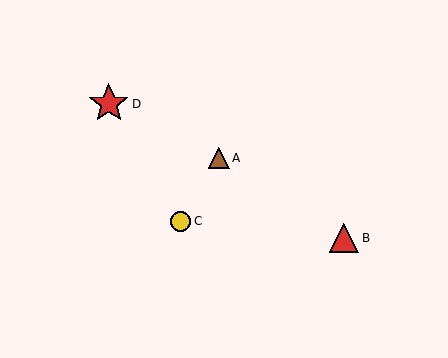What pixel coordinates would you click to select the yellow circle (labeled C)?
Click at (181, 221) to select the yellow circle C.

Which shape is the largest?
The red star (labeled D) is the largest.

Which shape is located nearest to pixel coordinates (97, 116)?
The red star (labeled D) at (109, 104) is nearest to that location.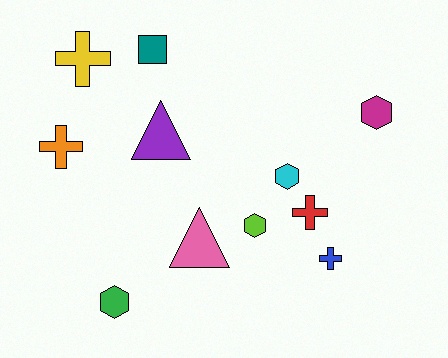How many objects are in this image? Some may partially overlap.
There are 11 objects.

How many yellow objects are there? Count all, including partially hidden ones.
There is 1 yellow object.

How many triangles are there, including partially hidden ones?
There are 2 triangles.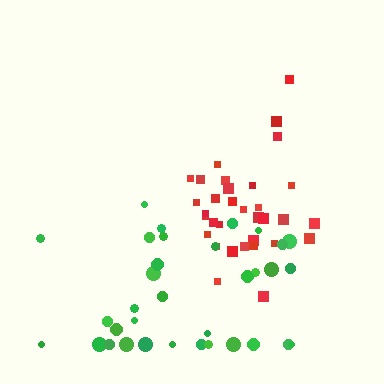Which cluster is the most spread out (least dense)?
Green.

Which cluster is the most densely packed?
Red.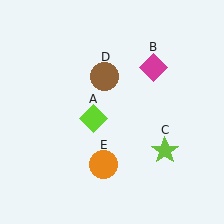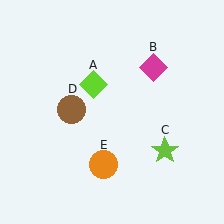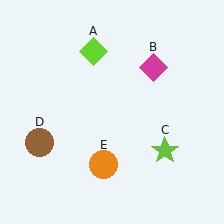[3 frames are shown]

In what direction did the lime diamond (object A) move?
The lime diamond (object A) moved up.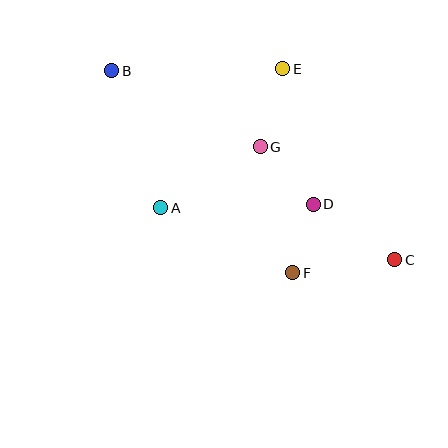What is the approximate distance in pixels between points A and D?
The distance between A and D is approximately 152 pixels.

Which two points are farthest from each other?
Points B and C are farthest from each other.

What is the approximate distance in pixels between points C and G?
The distance between C and G is approximately 176 pixels.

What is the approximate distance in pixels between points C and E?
The distance between C and E is approximately 221 pixels.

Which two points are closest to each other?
Points D and F are closest to each other.